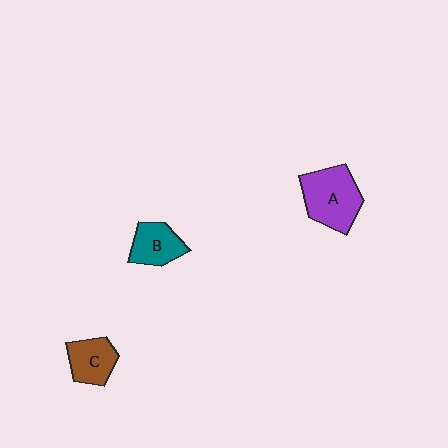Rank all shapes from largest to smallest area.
From largest to smallest: A (purple), B (teal), C (brown).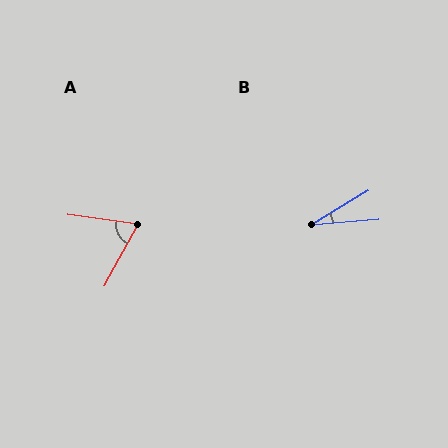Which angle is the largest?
A, at approximately 69 degrees.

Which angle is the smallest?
B, at approximately 27 degrees.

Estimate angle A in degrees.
Approximately 69 degrees.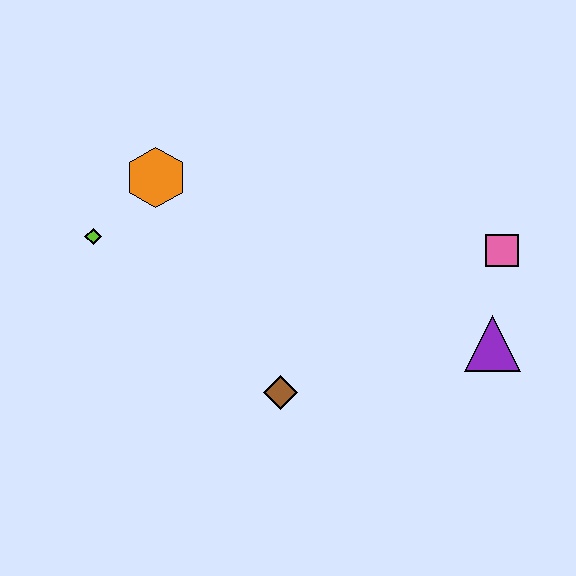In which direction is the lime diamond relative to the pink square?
The lime diamond is to the left of the pink square.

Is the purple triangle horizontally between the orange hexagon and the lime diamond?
No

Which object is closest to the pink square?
The purple triangle is closest to the pink square.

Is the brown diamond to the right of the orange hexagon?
Yes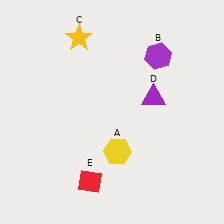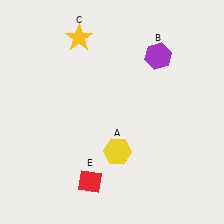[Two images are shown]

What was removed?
The purple triangle (D) was removed in Image 2.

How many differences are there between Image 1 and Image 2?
There is 1 difference between the two images.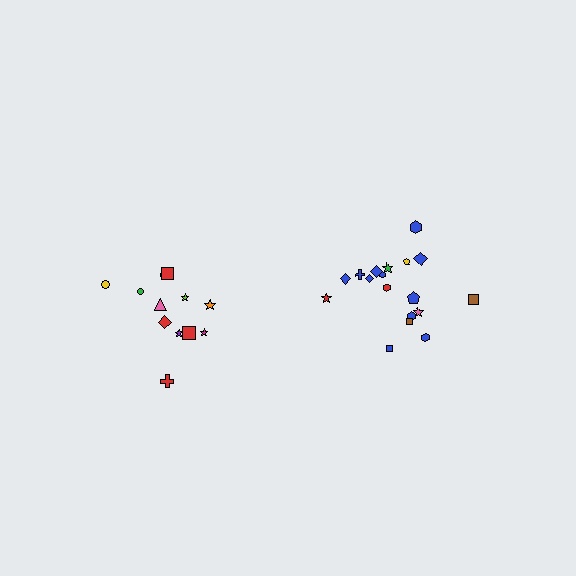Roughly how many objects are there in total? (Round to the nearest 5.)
Roughly 30 objects in total.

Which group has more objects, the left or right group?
The right group.